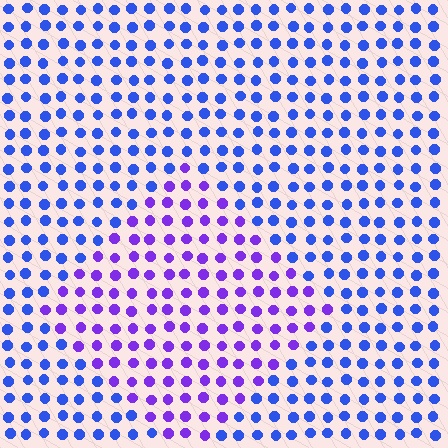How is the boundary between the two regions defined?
The boundary is defined purely by a slight shift in hue (about 39 degrees). Spacing, size, and orientation are identical on both sides.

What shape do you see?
I see a diamond.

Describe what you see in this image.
The image is filled with small blue elements in a uniform arrangement. A diamond-shaped region is visible where the elements are tinted to a slightly different hue, forming a subtle color boundary.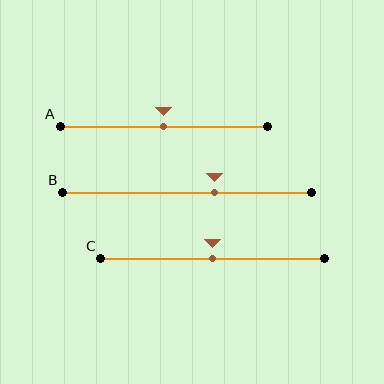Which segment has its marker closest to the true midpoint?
Segment A has its marker closest to the true midpoint.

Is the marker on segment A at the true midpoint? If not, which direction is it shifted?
Yes, the marker on segment A is at the true midpoint.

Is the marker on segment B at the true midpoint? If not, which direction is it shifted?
No, the marker on segment B is shifted to the right by about 11% of the segment length.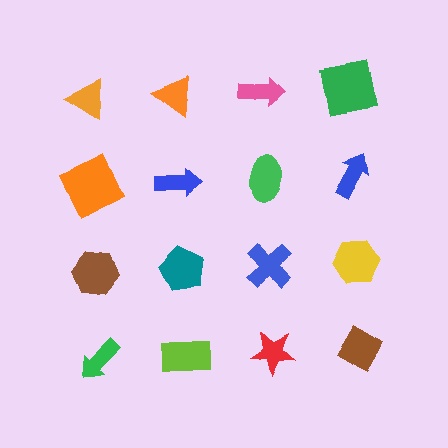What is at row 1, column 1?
An orange triangle.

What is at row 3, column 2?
A teal pentagon.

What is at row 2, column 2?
A blue arrow.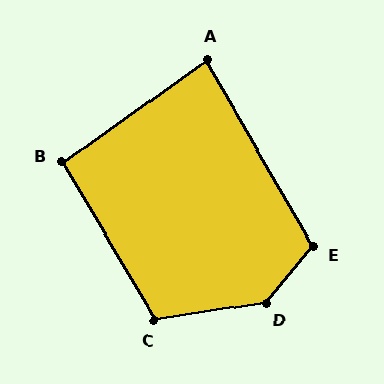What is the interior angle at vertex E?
Approximately 110 degrees (obtuse).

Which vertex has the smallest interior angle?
A, at approximately 84 degrees.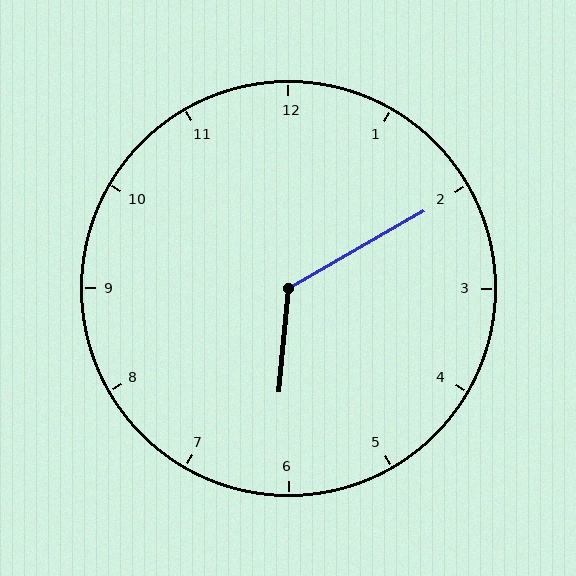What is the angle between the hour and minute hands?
Approximately 125 degrees.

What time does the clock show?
6:10.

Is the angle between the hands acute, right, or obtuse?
It is obtuse.